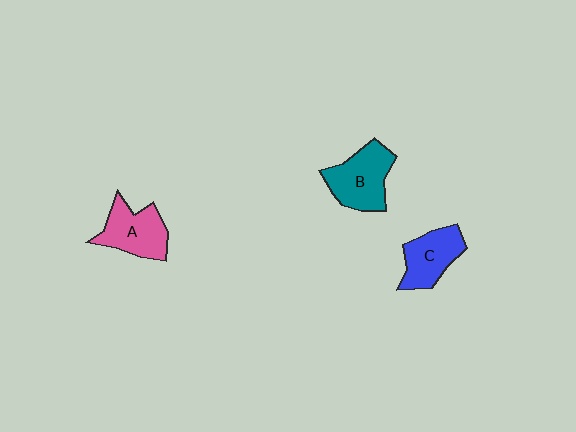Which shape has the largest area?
Shape B (teal).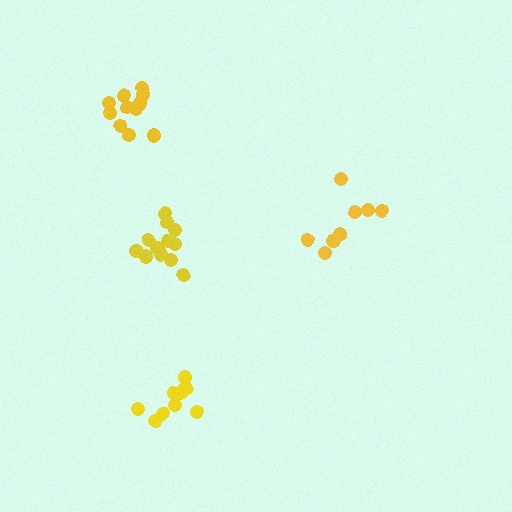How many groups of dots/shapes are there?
There are 4 groups.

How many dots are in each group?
Group 1: 12 dots, Group 2: 10 dots, Group 3: 12 dots, Group 4: 8 dots (42 total).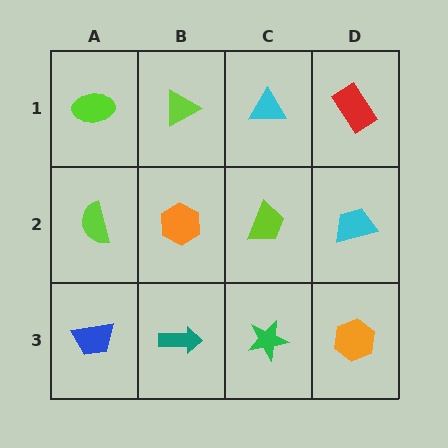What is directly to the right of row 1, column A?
A lime triangle.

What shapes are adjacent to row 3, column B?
An orange hexagon (row 2, column B), a blue trapezoid (row 3, column A), a green star (row 3, column C).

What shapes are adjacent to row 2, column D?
A red rectangle (row 1, column D), an orange hexagon (row 3, column D), a lime trapezoid (row 2, column C).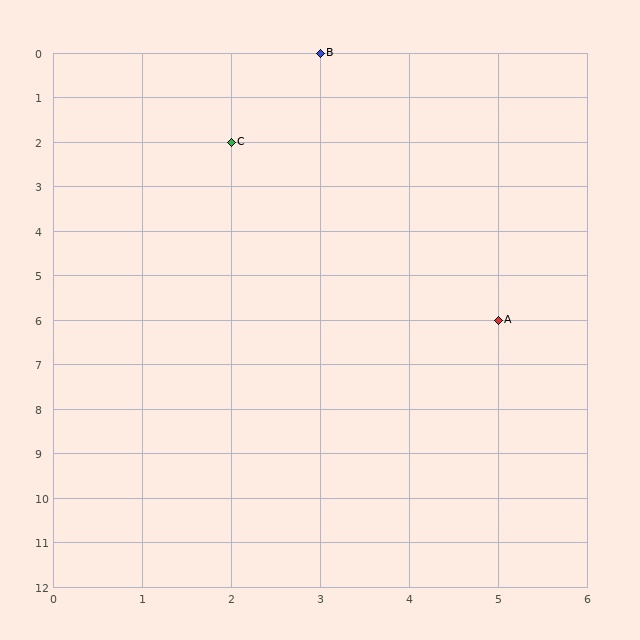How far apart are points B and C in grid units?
Points B and C are 1 column and 2 rows apart (about 2.2 grid units diagonally).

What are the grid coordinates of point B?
Point B is at grid coordinates (3, 0).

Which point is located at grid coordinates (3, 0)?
Point B is at (3, 0).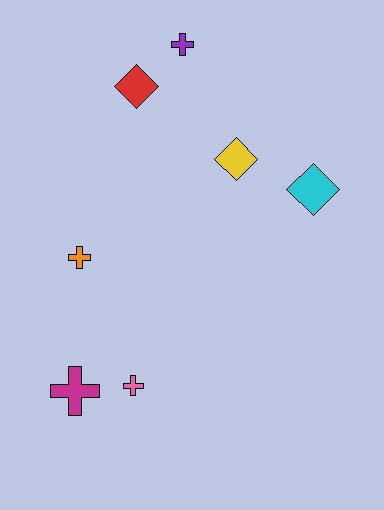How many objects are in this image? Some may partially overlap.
There are 7 objects.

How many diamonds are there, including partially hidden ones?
There are 3 diamonds.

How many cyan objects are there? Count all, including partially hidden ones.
There is 1 cyan object.